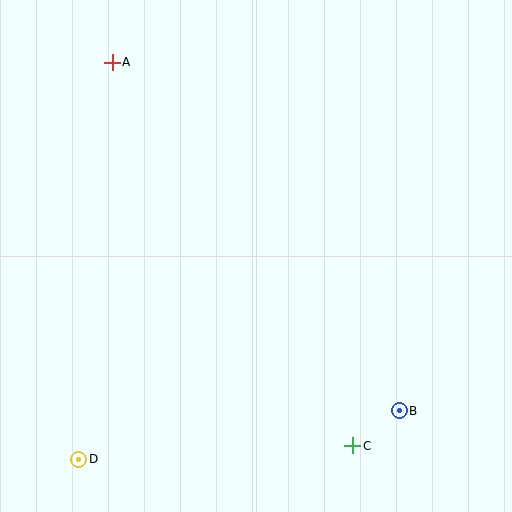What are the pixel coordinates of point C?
Point C is at (353, 446).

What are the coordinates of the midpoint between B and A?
The midpoint between B and A is at (256, 237).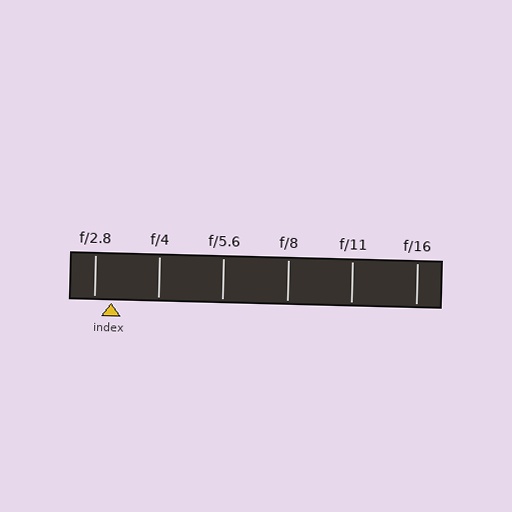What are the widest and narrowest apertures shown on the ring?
The widest aperture shown is f/2.8 and the narrowest is f/16.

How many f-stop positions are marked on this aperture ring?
There are 6 f-stop positions marked.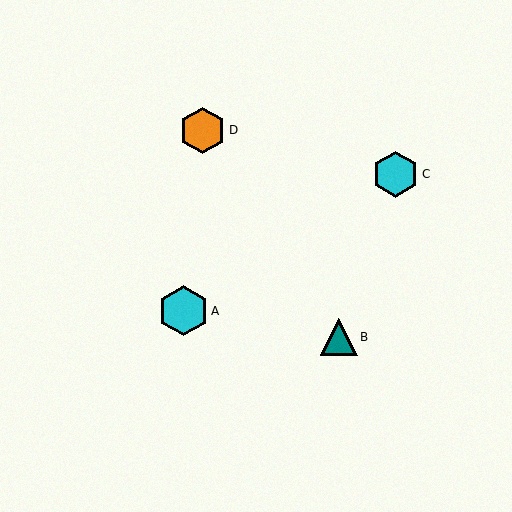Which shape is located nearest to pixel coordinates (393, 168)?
The cyan hexagon (labeled C) at (396, 174) is nearest to that location.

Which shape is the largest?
The cyan hexagon (labeled A) is the largest.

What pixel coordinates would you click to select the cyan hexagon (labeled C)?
Click at (396, 174) to select the cyan hexagon C.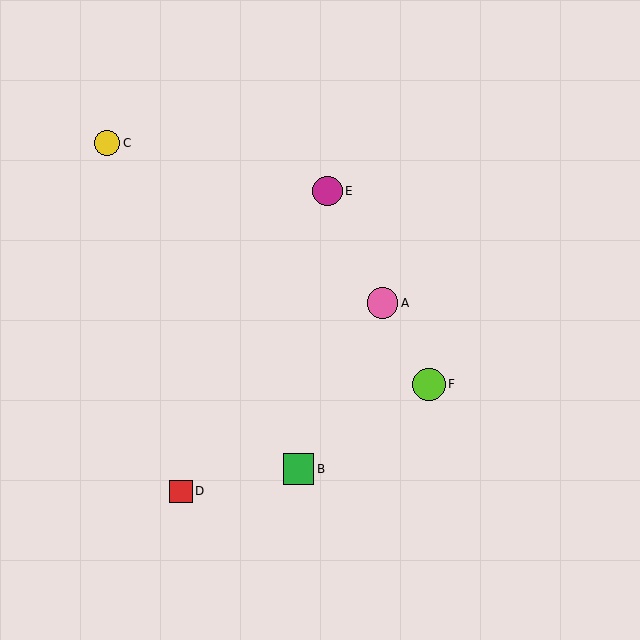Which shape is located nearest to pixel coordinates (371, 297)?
The pink circle (labeled A) at (383, 303) is nearest to that location.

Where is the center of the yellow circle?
The center of the yellow circle is at (107, 143).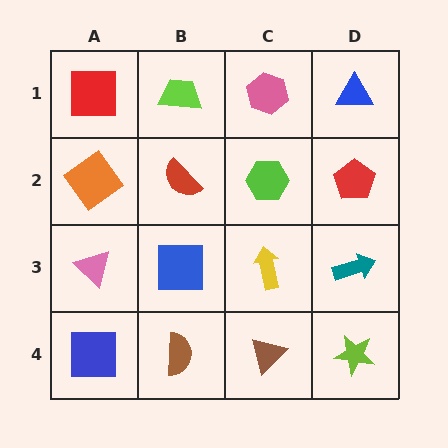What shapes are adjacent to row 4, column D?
A teal arrow (row 3, column D), a brown triangle (row 4, column C).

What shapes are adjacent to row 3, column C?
A lime hexagon (row 2, column C), a brown triangle (row 4, column C), a blue square (row 3, column B), a teal arrow (row 3, column D).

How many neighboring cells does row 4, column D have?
2.